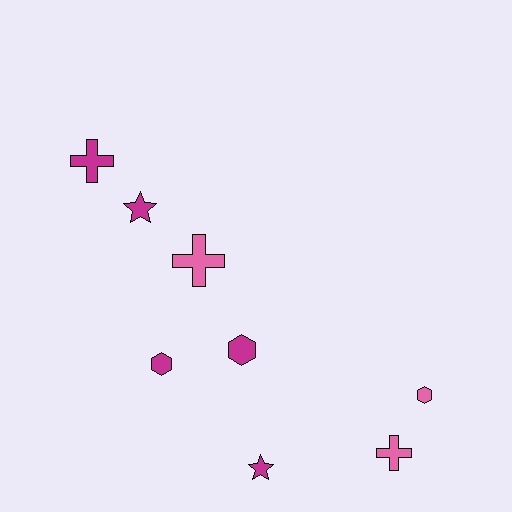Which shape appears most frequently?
Cross, with 3 objects.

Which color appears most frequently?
Magenta, with 5 objects.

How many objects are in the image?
There are 8 objects.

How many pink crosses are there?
There are 2 pink crosses.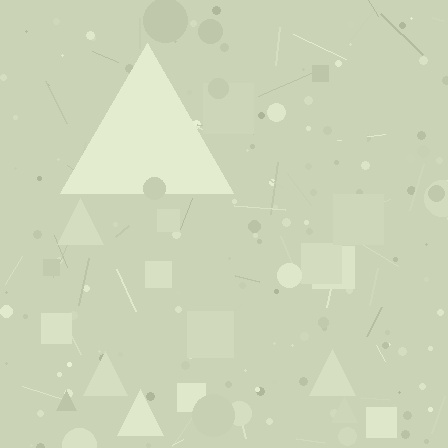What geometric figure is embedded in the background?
A triangle is embedded in the background.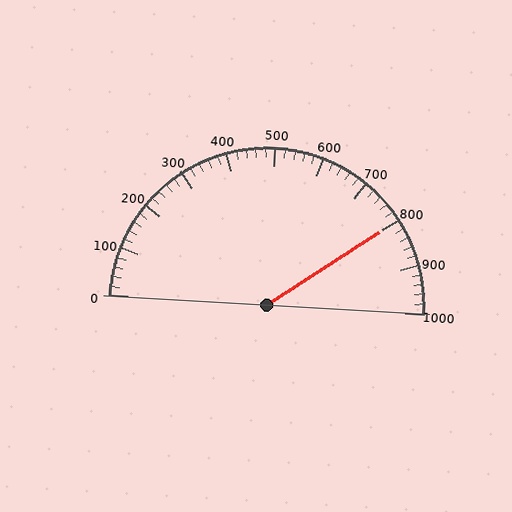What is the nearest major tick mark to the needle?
The nearest major tick mark is 800.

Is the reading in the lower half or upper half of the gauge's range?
The reading is in the upper half of the range (0 to 1000).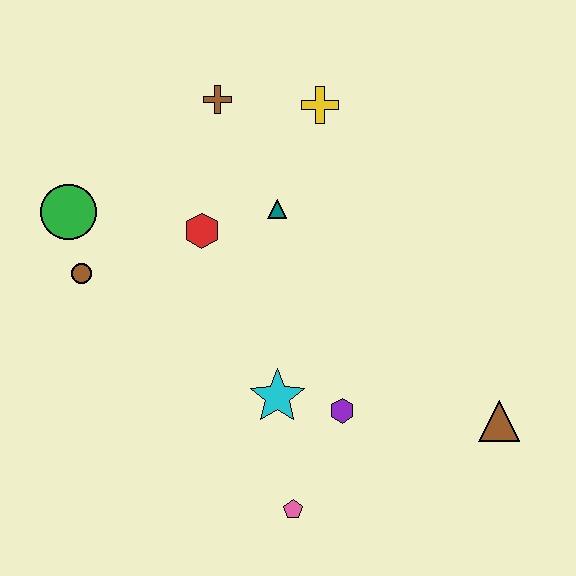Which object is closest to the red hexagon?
The teal triangle is closest to the red hexagon.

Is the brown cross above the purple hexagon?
Yes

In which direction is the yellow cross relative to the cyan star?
The yellow cross is above the cyan star.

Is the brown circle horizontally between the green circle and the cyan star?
Yes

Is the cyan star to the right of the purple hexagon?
No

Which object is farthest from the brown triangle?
The green circle is farthest from the brown triangle.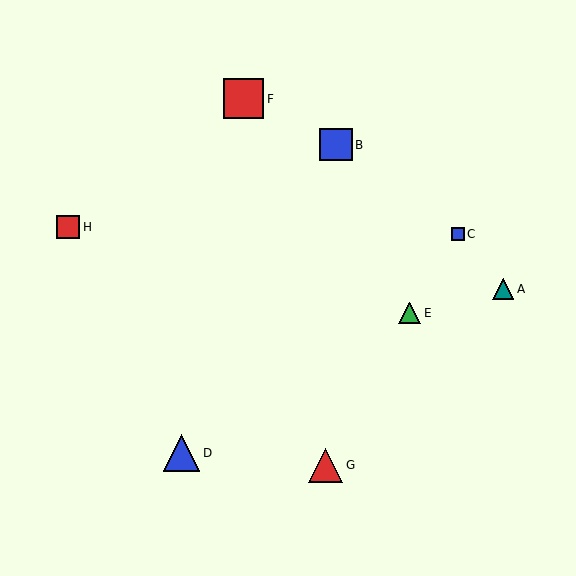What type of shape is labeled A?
Shape A is a teal triangle.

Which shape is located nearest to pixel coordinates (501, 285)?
The teal triangle (labeled A) at (503, 289) is nearest to that location.